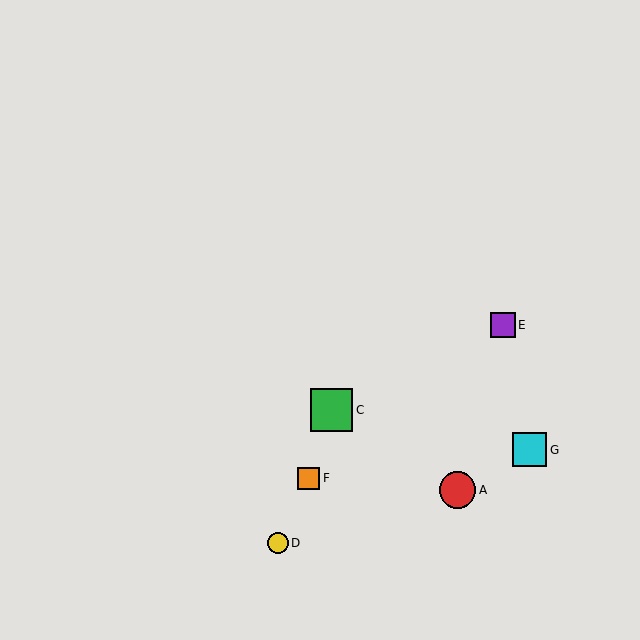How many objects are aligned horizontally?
2 objects (B, C) are aligned horizontally.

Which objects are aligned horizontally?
Objects B, C are aligned horizontally.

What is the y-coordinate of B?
Object B is at y≈410.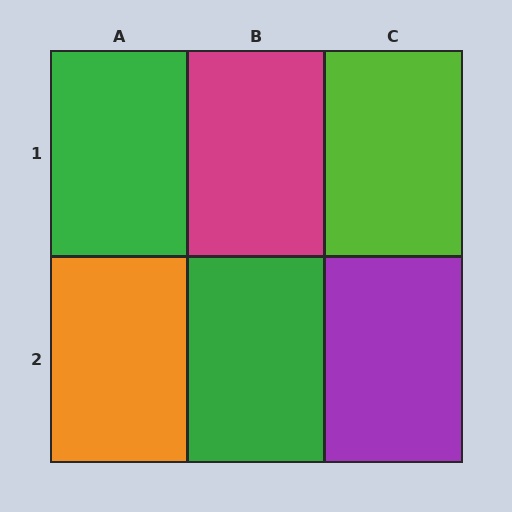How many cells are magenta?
1 cell is magenta.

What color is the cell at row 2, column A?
Orange.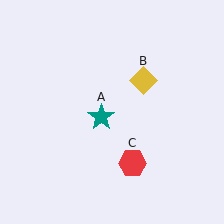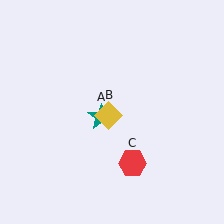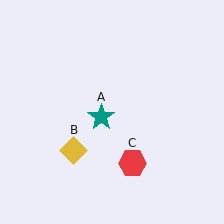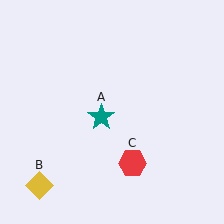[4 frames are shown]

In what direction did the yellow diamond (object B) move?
The yellow diamond (object B) moved down and to the left.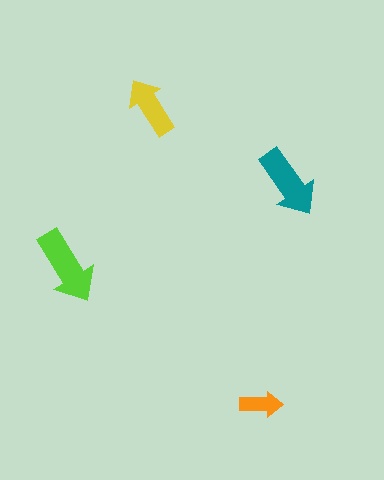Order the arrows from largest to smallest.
the lime one, the teal one, the yellow one, the orange one.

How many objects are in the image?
There are 4 objects in the image.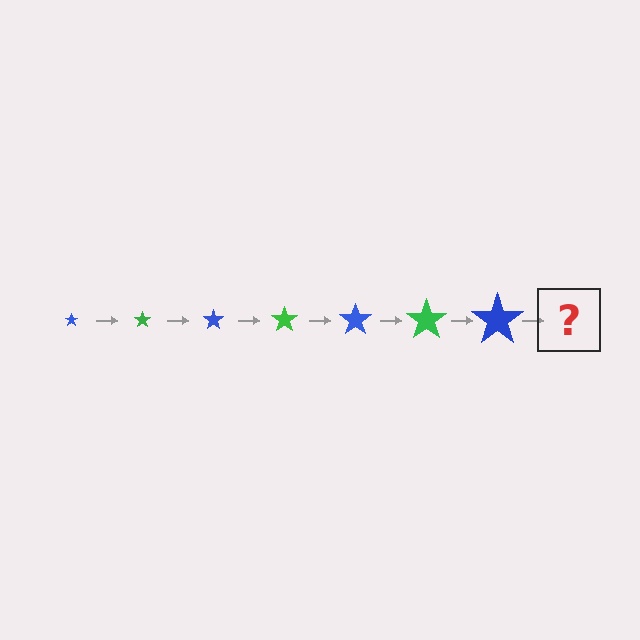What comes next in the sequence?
The next element should be a green star, larger than the previous one.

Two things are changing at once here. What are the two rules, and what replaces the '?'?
The two rules are that the star grows larger each step and the color cycles through blue and green. The '?' should be a green star, larger than the previous one.